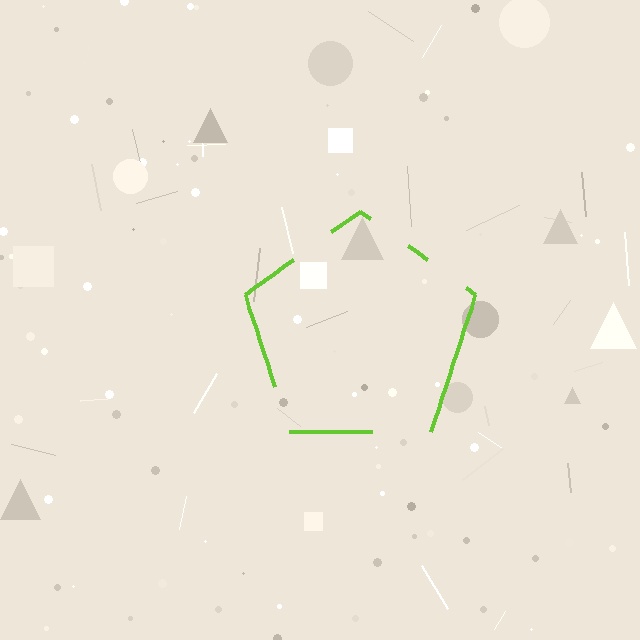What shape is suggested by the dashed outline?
The dashed outline suggests a pentagon.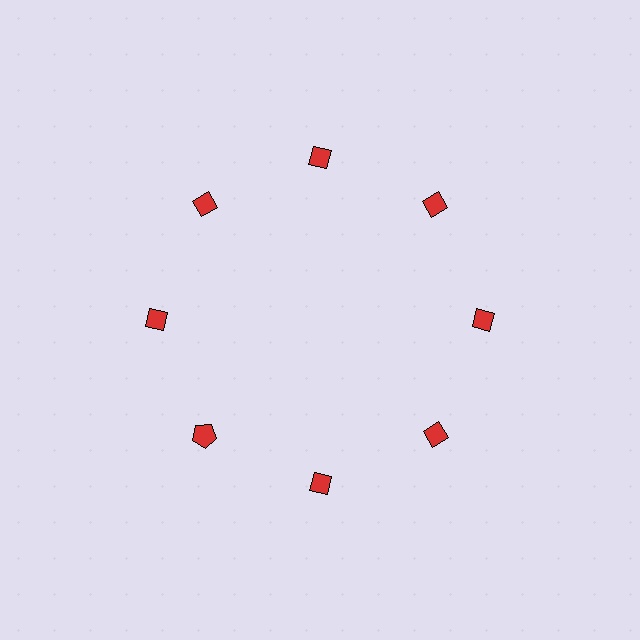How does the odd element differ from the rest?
It has a different shape: pentagon instead of diamond.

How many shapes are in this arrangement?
There are 8 shapes arranged in a ring pattern.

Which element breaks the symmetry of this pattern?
The red pentagon at roughly the 8 o'clock position breaks the symmetry. All other shapes are red diamonds.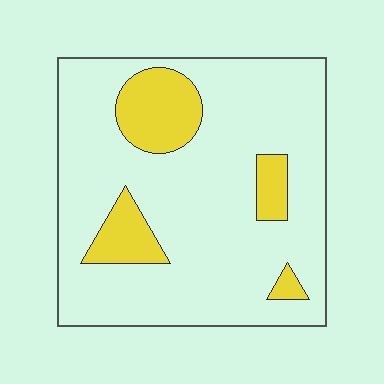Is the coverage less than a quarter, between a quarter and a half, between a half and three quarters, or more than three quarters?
Less than a quarter.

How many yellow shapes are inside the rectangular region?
4.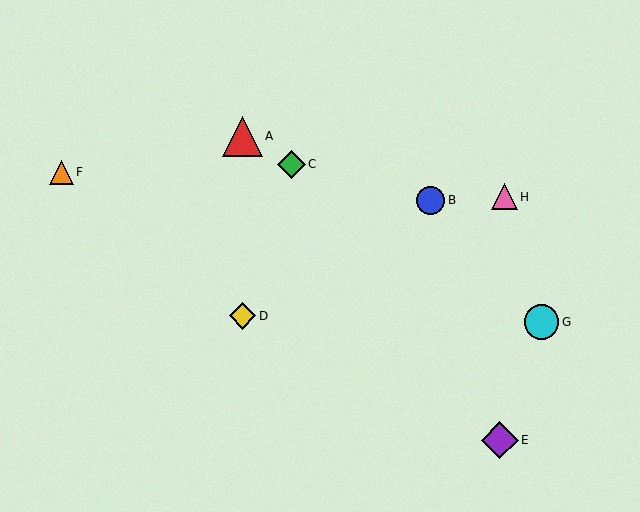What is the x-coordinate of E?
Object E is at x≈500.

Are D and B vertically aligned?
No, D is at x≈243 and B is at x≈431.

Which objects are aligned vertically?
Objects A, D are aligned vertically.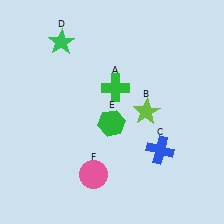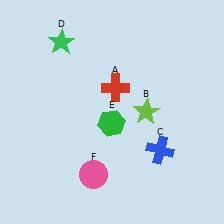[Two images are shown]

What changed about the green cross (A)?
In Image 1, A is green. In Image 2, it changed to red.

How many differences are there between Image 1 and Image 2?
There is 1 difference between the two images.